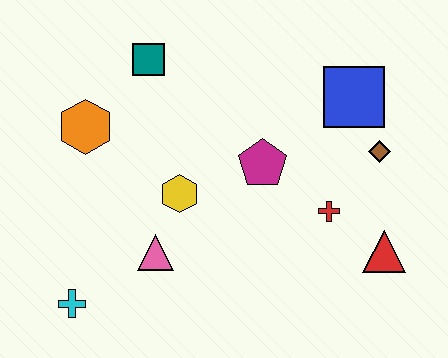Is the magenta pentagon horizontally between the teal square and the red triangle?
Yes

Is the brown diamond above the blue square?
No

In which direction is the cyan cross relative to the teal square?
The cyan cross is below the teal square.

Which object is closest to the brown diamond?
The blue square is closest to the brown diamond.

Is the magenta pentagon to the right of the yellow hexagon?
Yes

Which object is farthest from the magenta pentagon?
The cyan cross is farthest from the magenta pentagon.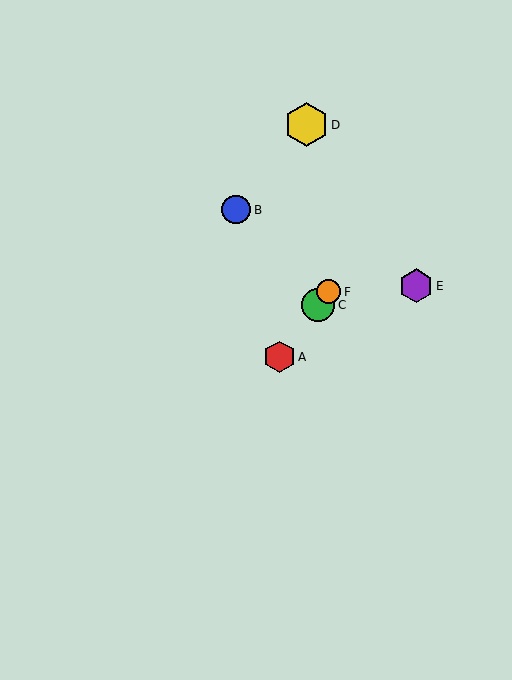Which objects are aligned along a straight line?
Objects A, C, F are aligned along a straight line.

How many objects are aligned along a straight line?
3 objects (A, C, F) are aligned along a straight line.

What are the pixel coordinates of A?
Object A is at (279, 357).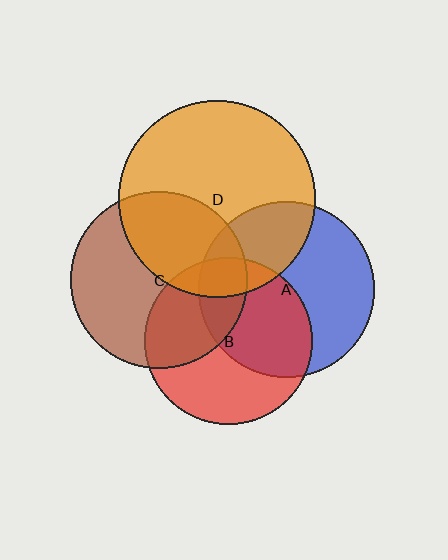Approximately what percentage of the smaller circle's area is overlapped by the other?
Approximately 15%.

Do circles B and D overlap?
Yes.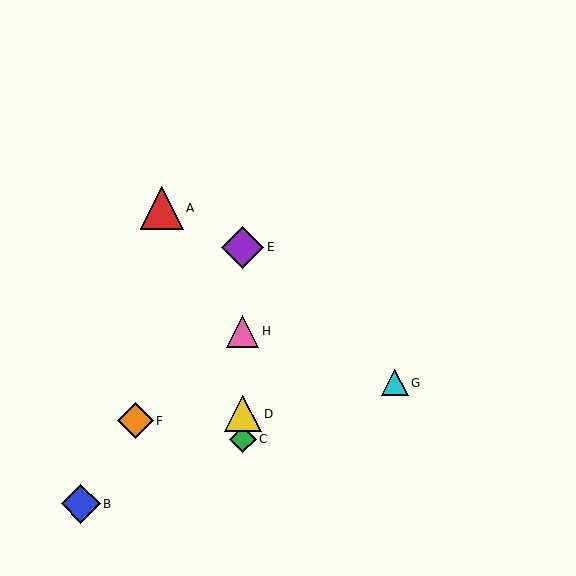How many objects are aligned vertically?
4 objects (C, D, E, H) are aligned vertically.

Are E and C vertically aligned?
Yes, both are at x≈243.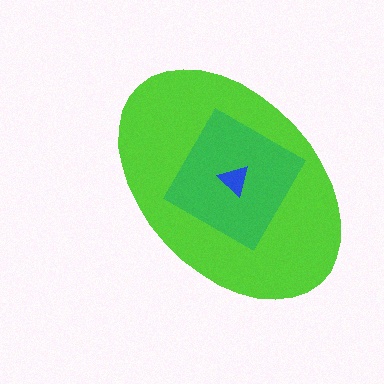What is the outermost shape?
The lime ellipse.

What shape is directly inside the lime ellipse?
The green diamond.